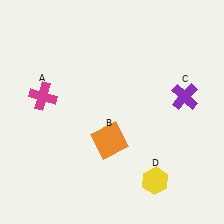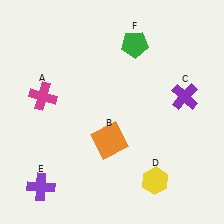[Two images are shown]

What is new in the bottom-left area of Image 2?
A purple cross (E) was added in the bottom-left area of Image 2.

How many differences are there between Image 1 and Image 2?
There are 2 differences between the two images.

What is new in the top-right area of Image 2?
A green pentagon (F) was added in the top-right area of Image 2.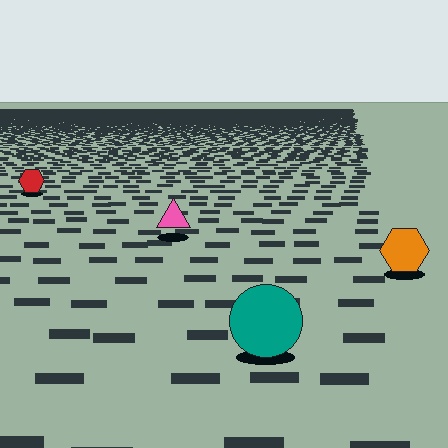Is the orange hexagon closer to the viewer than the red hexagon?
Yes. The orange hexagon is closer — you can tell from the texture gradient: the ground texture is coarser near it.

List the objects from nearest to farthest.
From nearest to farthest: the teal circle, the orange hexagon, the pink triangle, the red hexagon.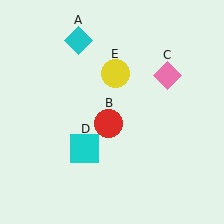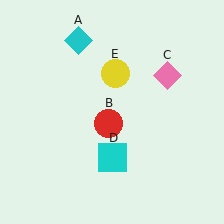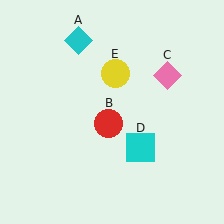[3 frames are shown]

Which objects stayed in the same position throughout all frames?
Cyan diamond (object A) and red circle (object B) and pink diamond (object C) and yellow circle (object E) remained stationary.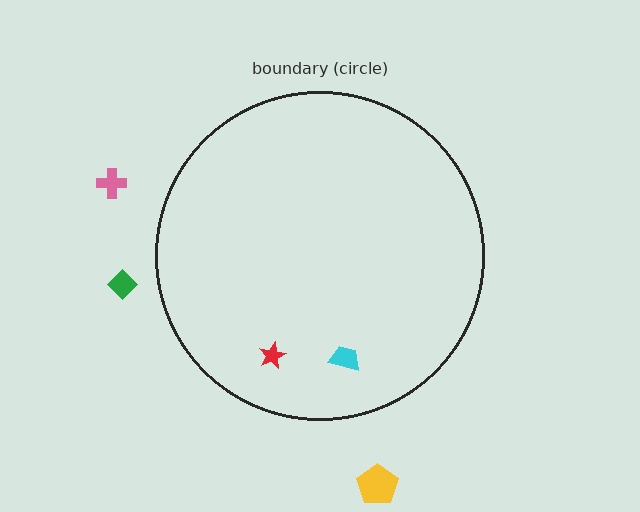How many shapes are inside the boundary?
2 inside, 3 outside.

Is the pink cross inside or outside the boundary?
Outside.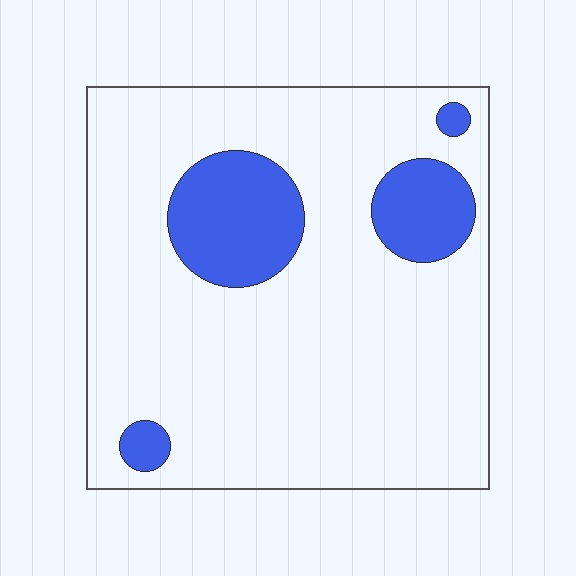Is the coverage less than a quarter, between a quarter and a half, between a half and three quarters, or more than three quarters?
Less than a quarter.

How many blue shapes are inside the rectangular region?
4.